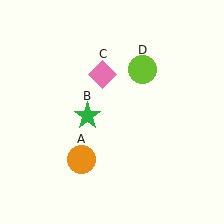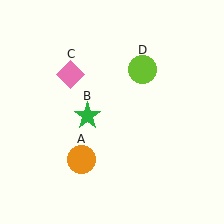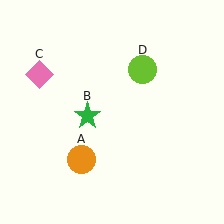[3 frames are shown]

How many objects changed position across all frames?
1 object changed position: pink diamond (object C).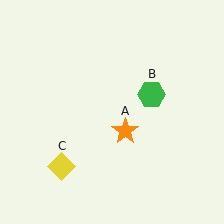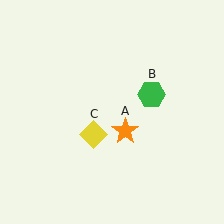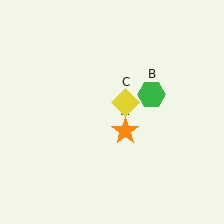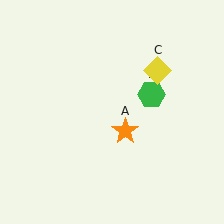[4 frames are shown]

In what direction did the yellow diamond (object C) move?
The yellow diamond (object C) moved up and to the right.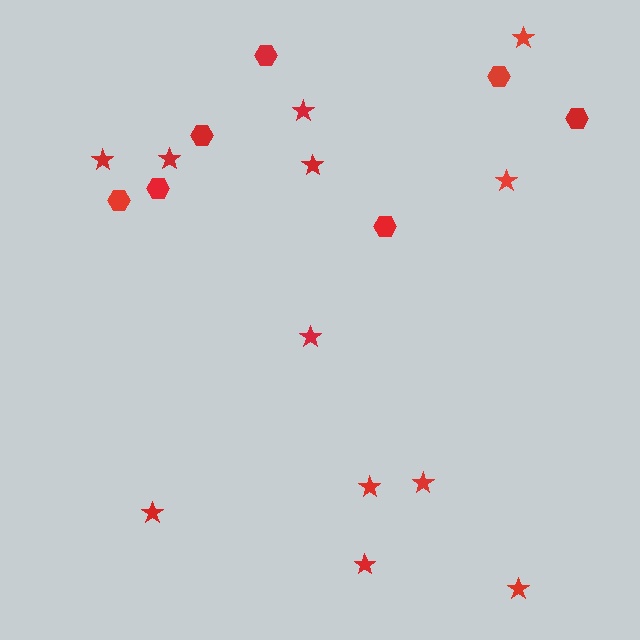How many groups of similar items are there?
There are 2 groups: one group of hexagons (7) and one group of stars (12).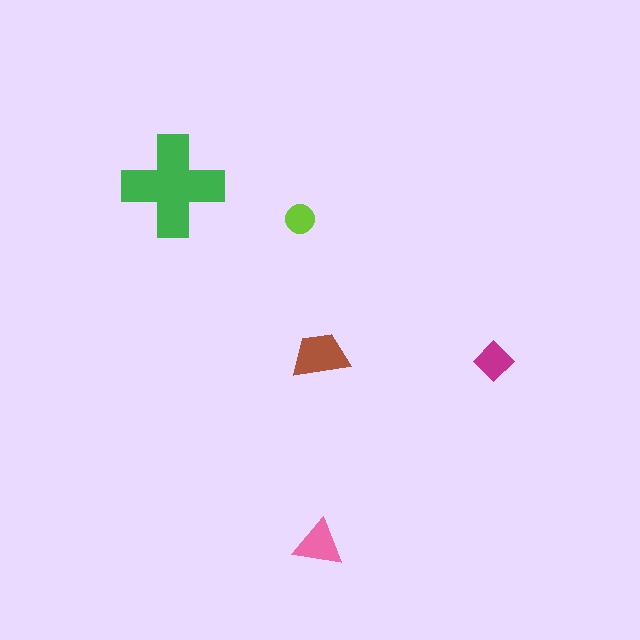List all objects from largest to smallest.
The green cross, the brown trapezoid, the pink triangle, the magenta diamond, the lime circle.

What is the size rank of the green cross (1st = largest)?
1st.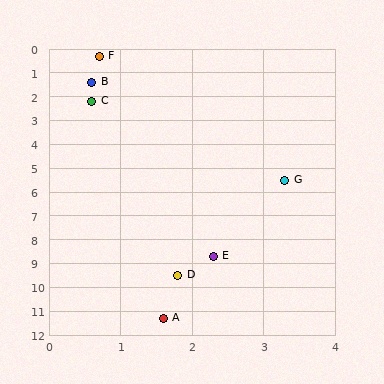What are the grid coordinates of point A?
Point A is at approximately (1.6, 11.3).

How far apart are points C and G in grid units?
Points C and G are about 4.3 grid units apart.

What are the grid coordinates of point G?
Point G is at approximately (3.3, 5.5).